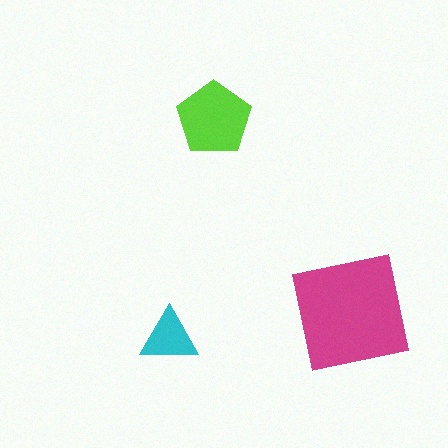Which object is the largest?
The magenta square.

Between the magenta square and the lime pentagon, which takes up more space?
The magenta square.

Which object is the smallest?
The cyan triangle.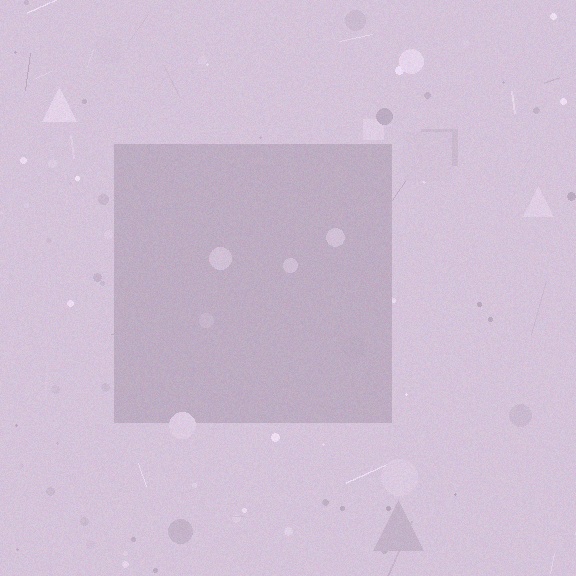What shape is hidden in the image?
A square is hidden in the image.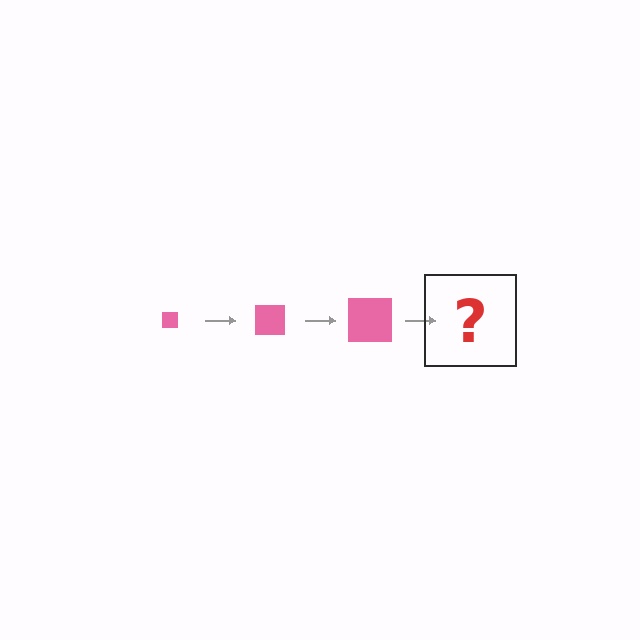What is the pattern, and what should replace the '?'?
The pattern is that the square gets progressively larger each step. The '?' should be a pink square, larger than the previous one.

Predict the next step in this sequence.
The next step is a pink square, larger than the previous one.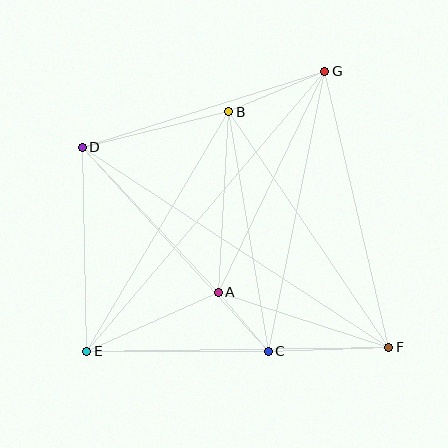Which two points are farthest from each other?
Points E and G are farthest from each other.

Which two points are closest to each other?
Points A and C are closest to each other.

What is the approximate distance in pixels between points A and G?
The distance between A and G is approximately 245 pixels.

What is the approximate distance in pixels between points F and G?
The distance between F and G is approximately 283 pixels.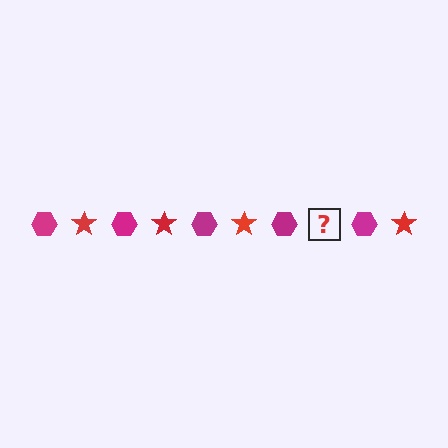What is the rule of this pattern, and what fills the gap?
The rule is that the pattern alternates between magenta hexagon and red star. The gap should be filled with a red star.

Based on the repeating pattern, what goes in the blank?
The blank should be a red star.